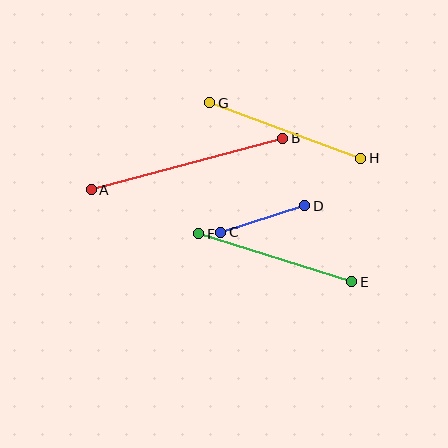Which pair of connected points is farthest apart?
Points A and B are farthest apart.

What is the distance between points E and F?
The distance is approximately 160 pixels.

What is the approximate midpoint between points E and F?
The midpoint is at approximately (275, 258) pixels.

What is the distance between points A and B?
The distance is approximately 198 pixels.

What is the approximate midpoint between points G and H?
The midpoint is at approximately (285, 131) pixels.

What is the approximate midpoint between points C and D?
The midpoint is at approximately (263, 219) pixels.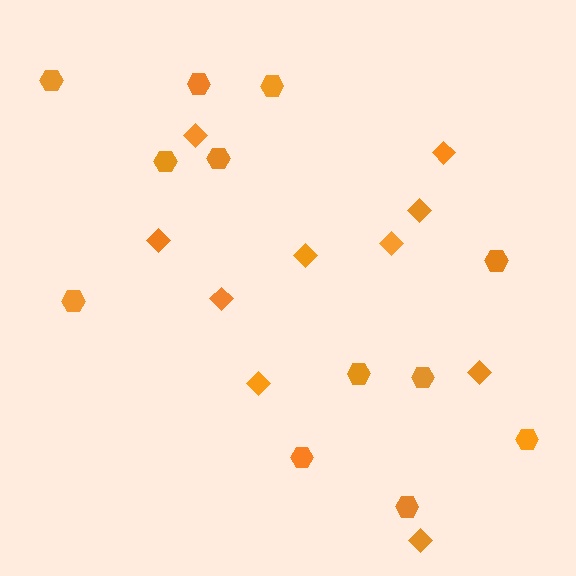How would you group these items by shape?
There are 2 groups: one group of diamonds (10) and one group of hexagons (12).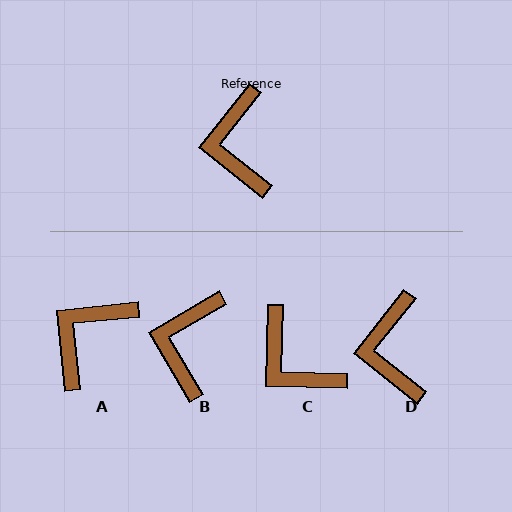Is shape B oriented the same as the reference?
No, it is off by about 21 degrees.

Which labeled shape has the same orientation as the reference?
D.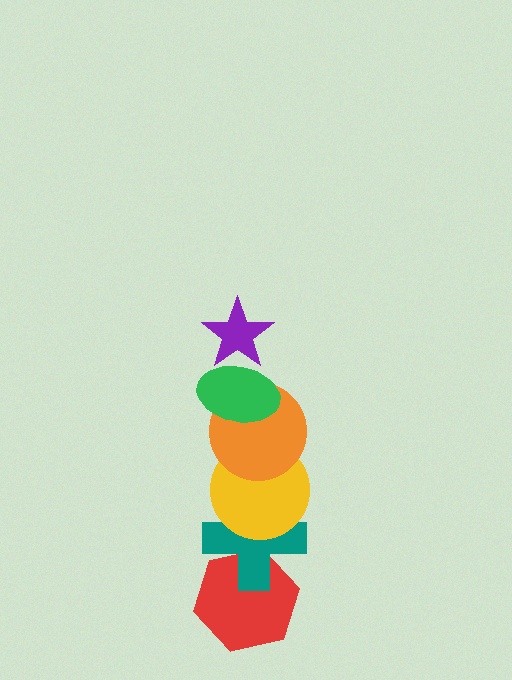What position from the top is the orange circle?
The orange circle is 3rd from the top.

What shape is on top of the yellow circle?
The orange circle is on top of the yellow circle.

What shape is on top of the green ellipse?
The purple star is on top of the green ellipse.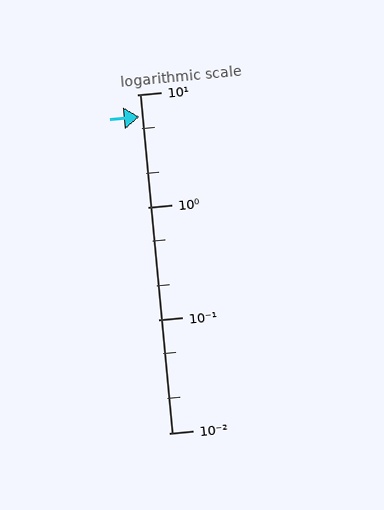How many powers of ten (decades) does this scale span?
The scale spans 3 decades, from 0.01 to 10.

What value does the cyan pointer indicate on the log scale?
The pointer indicates approximately 6.3.